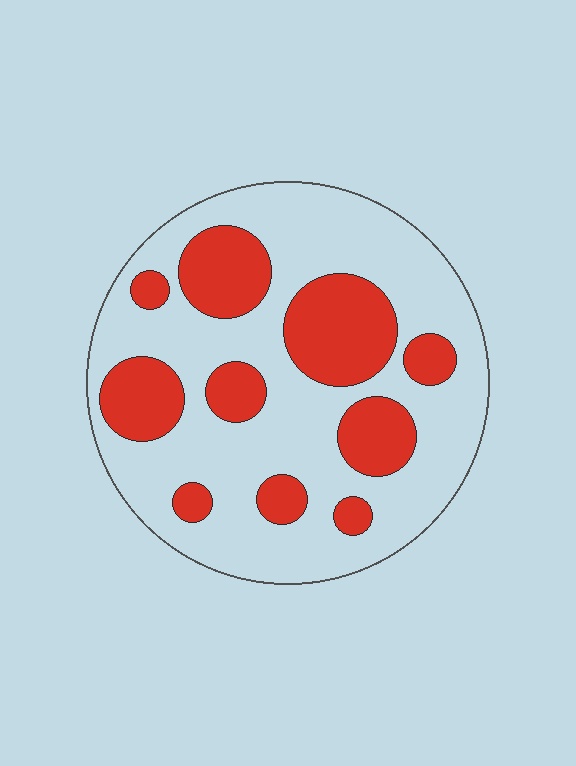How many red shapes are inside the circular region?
10.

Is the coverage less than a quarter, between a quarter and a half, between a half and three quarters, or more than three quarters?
Between a quarter and a half.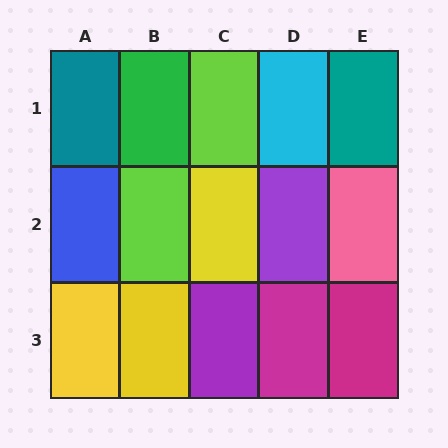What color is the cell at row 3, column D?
Magenta.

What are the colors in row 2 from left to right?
Blue, lime, yellow, purple, pink.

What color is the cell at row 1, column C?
Lime.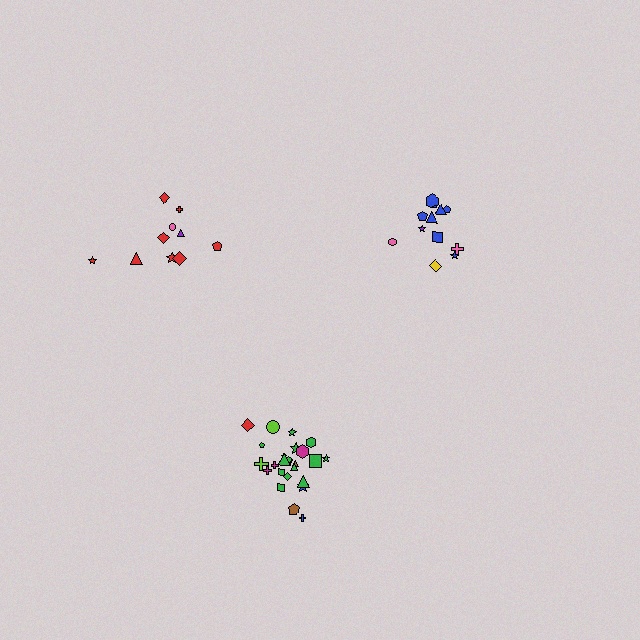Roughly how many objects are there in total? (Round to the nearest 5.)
Roughly 45 objects in total.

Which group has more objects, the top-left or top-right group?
The top-right group.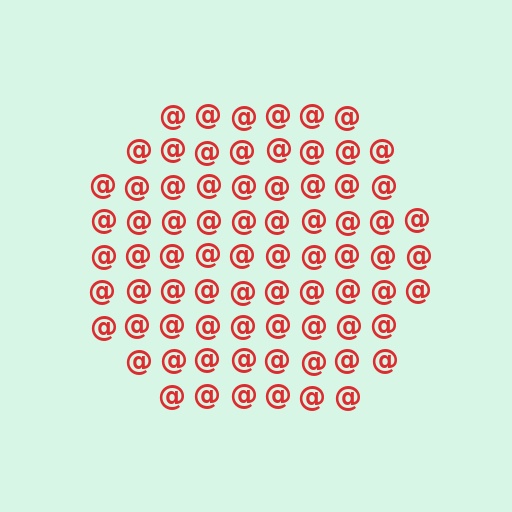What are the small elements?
The small elements are at signs.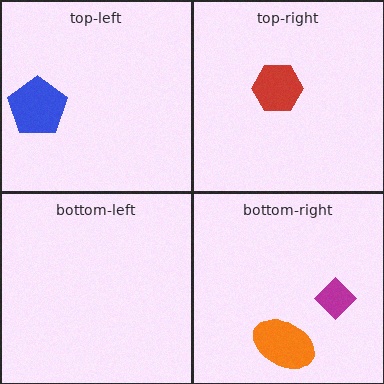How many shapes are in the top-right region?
1.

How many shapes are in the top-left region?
1.